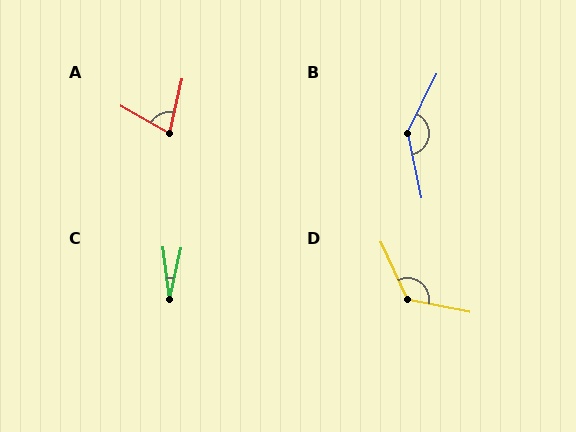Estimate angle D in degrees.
Approximately 126 degrees.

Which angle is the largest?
B, at approximately 142 degrees.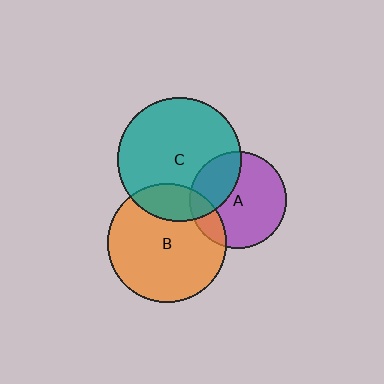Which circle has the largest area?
Circle C (teal).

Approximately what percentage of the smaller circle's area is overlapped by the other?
Approximately 15%.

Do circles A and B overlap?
Yes.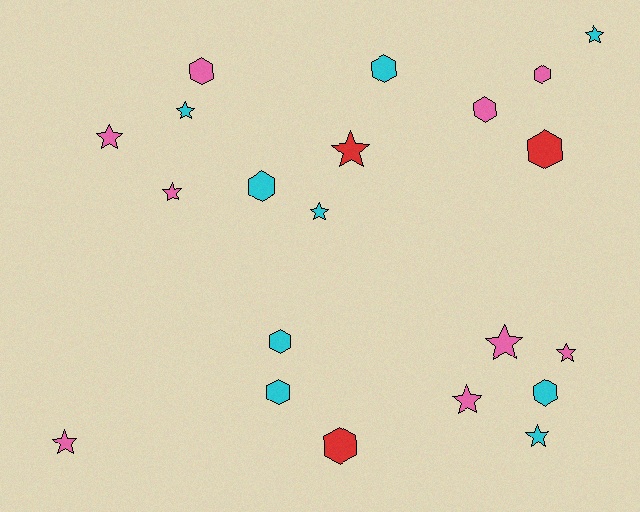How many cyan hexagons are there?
There are 5 cyan hexagons.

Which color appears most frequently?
Cyan, with 9 objects.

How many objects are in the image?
There are 21 objects.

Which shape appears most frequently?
Star, with 11 objects.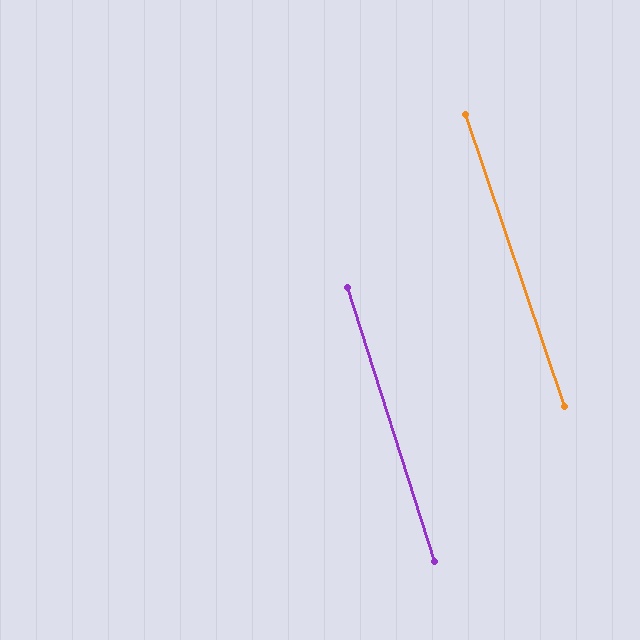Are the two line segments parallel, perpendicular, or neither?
Parallel — their directions differ by only 1.1°.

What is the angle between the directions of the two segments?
Approximately 1 degree.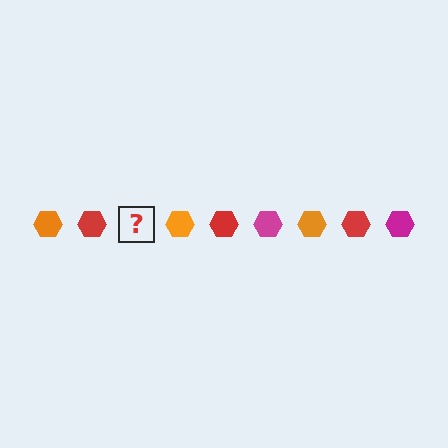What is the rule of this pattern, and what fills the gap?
The rule is that the pattern cycles through orange, red, magenta hexagons. The gap should be filled with a magenta hexagon.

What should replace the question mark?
The question mark should be replaced with a magenta hexagon.